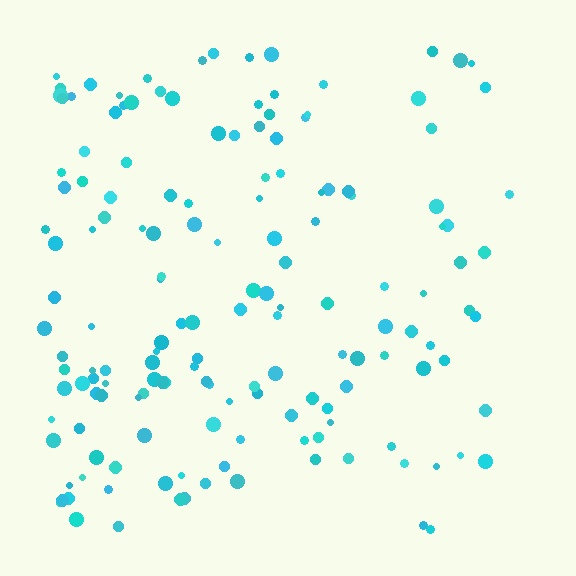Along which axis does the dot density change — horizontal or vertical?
Horizontal.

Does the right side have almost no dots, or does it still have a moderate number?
Still a moderate number, just noticeably fewer than the left.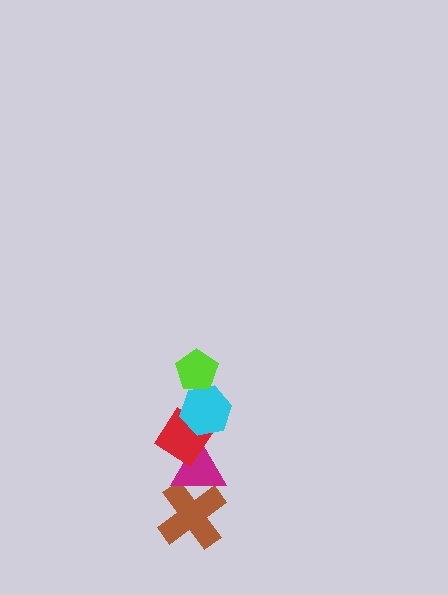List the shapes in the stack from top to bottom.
From top to bottom: the lime pentagon, the cyan hexagon, the red diamond, the magenta triangle, the brown cross.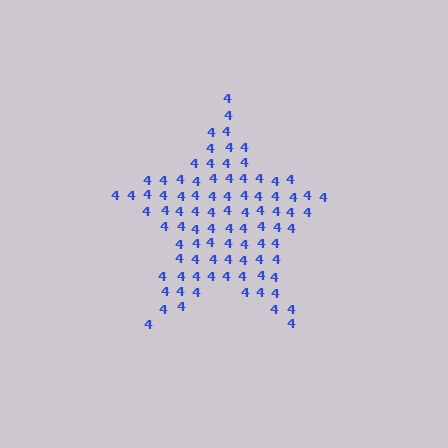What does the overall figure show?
The overall figure shows a star.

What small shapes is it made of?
It is made of small digit 4's.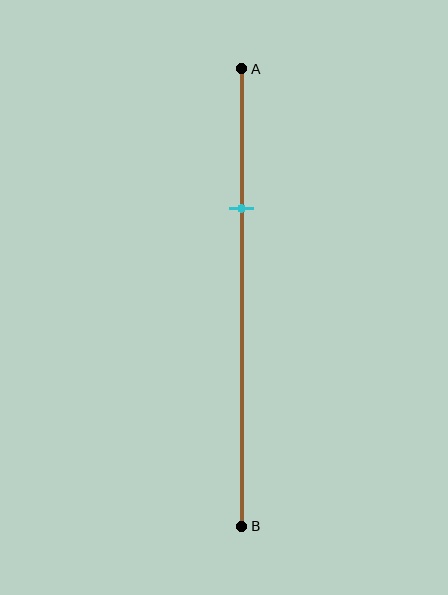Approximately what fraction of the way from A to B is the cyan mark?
The cyan mark is approximately 30% of the way from A to B.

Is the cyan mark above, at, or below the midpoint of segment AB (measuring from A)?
The cyan mark is above the midpoint of segment AB.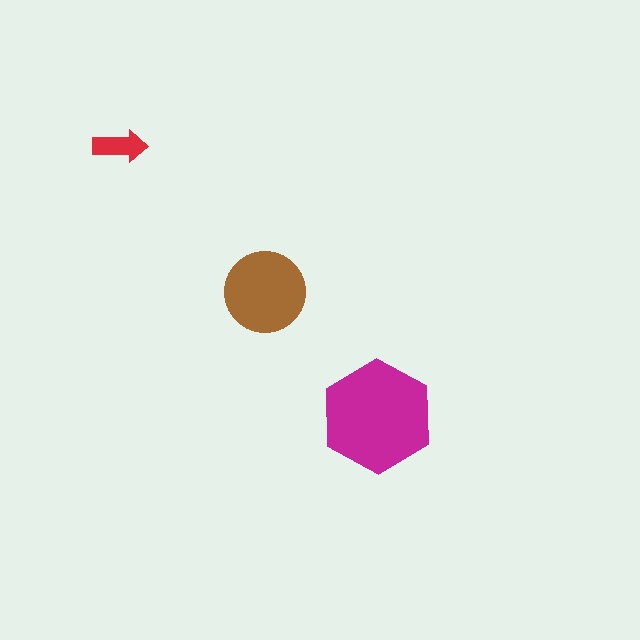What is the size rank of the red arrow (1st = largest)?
3rd.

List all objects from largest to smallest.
The magenta hexagon, the brown circle, the red arrow.